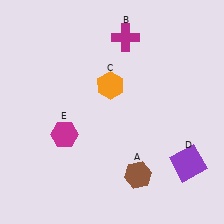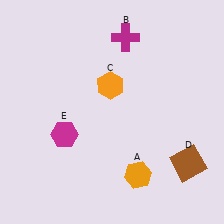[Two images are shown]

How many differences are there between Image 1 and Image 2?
There are 2 differences between the two images.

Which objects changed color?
A changed from brown to orange. D changed from purple to brown.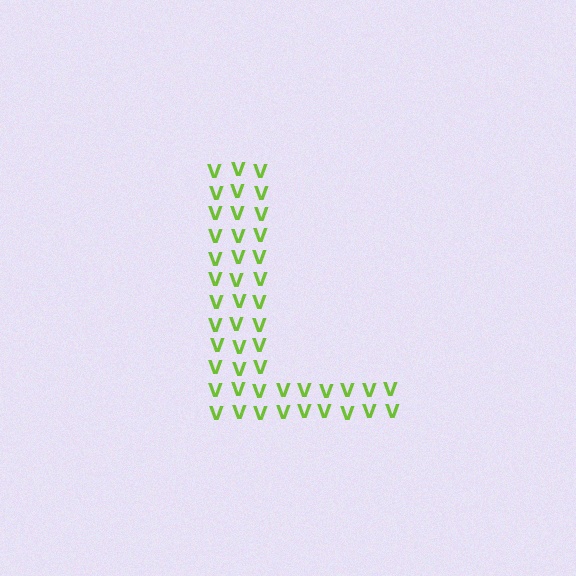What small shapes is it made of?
It is made of small letter V's.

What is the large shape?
The large shape is the letter L.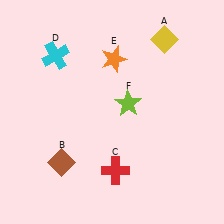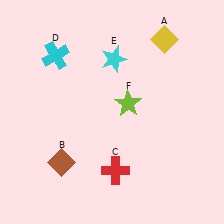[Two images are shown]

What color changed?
The star (E) changed from orange in Image 1 to cyan in Image 2.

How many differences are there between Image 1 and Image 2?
There is 1 difference between the two images.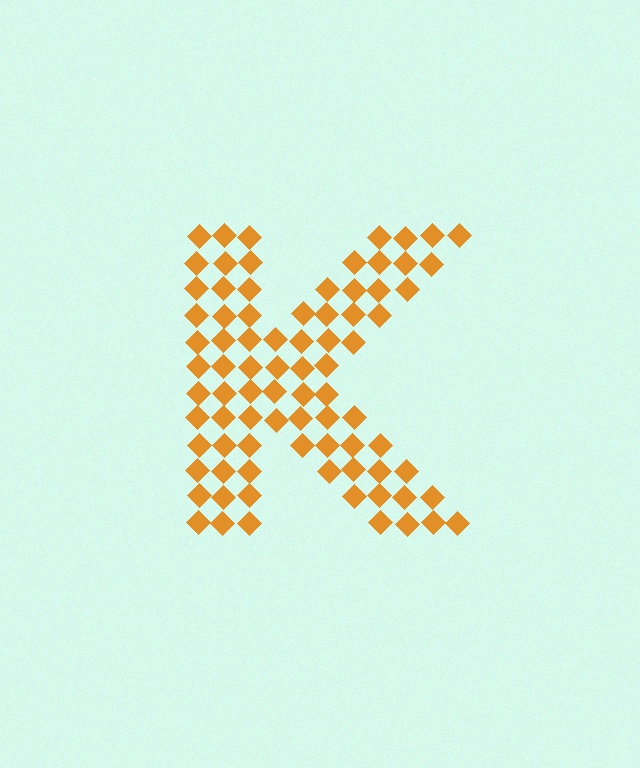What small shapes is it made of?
It is made of small diamonds.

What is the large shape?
The large shape is the letter K.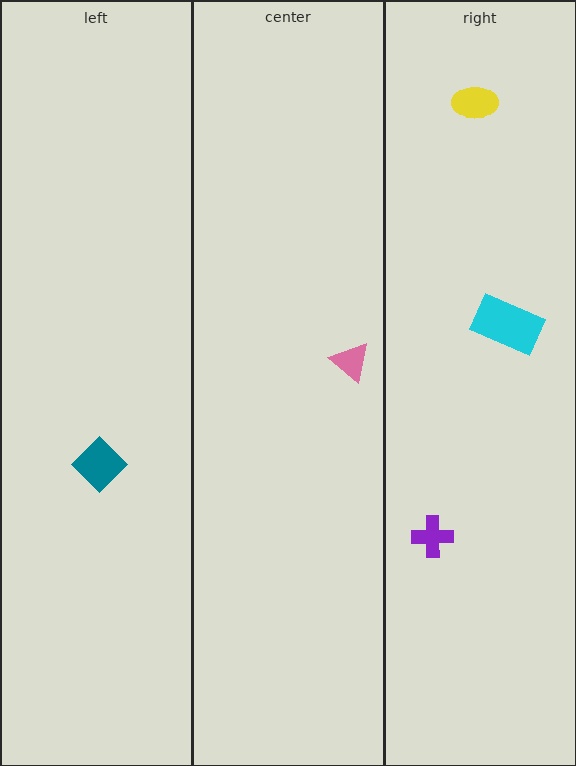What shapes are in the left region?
The teal diamond.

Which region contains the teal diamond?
The left region.